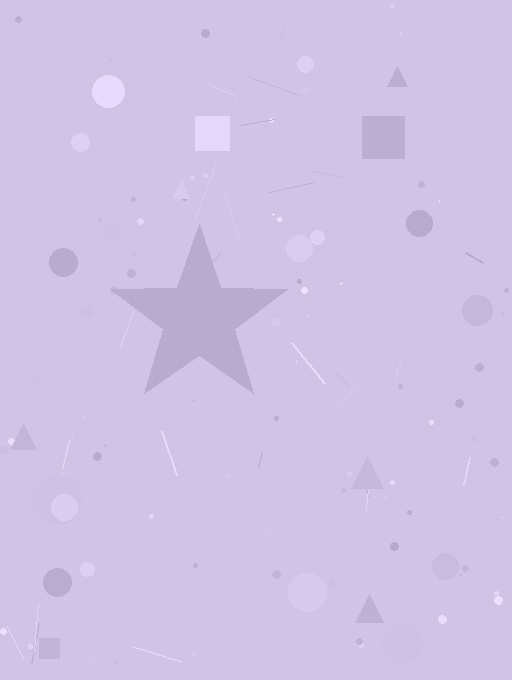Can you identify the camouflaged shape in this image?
The camouflaged shape is a star.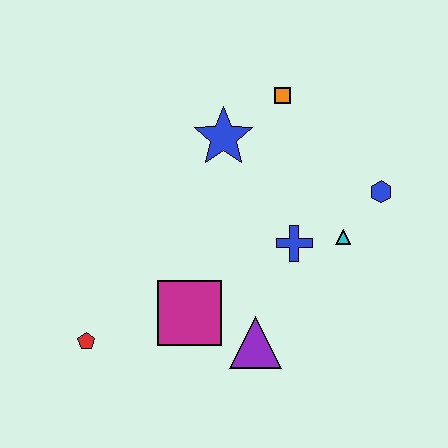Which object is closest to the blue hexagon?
The cyan triangle is closest to the blue hexagon.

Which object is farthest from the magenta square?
The orange square is farthest from the magenta square.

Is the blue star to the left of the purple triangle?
Yes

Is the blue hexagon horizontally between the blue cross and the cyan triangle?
No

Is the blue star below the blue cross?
No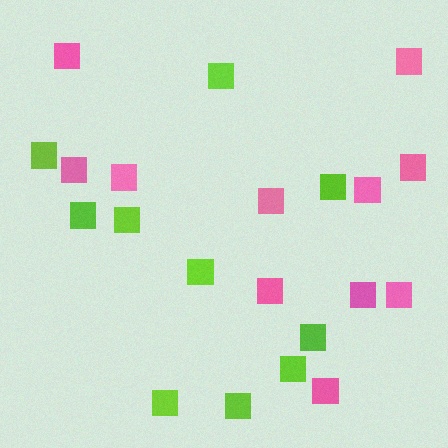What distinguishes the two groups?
There are 2 groups: one group of lime squares (10) and one group of pink squares (11).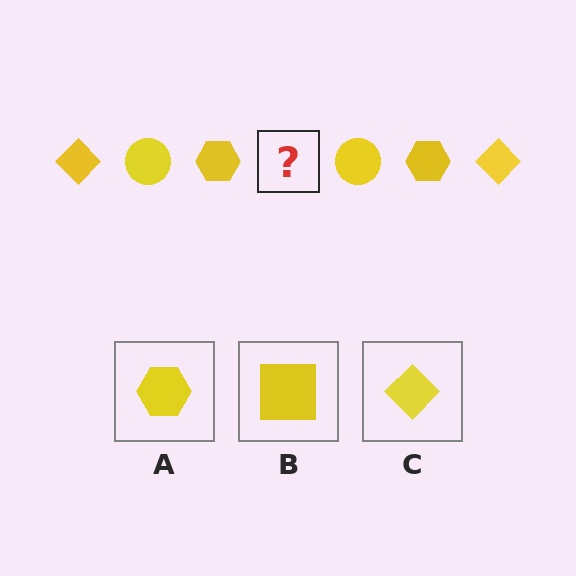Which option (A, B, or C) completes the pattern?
C.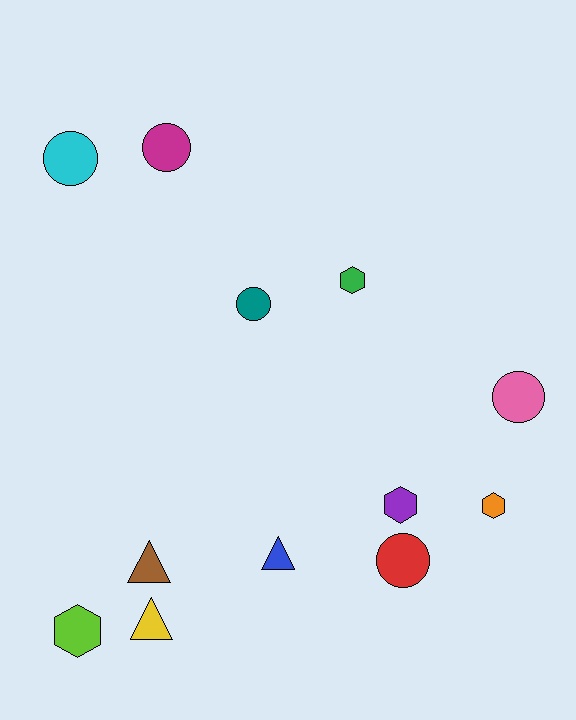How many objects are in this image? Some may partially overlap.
There are 12 objects.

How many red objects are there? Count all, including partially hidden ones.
There is 1 red object.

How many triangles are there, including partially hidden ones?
There are 3 triangles.